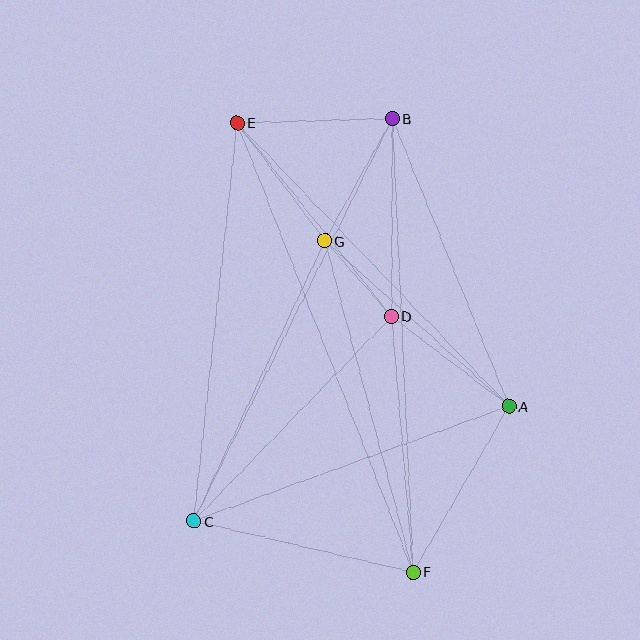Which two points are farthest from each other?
Points E and F are farthest from each other.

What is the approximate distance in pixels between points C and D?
The distance between C and D is approximately 284 pixels.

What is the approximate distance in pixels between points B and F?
The distance between B and F is approximately 454 pixels.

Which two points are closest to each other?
Points D and G are closest to each other.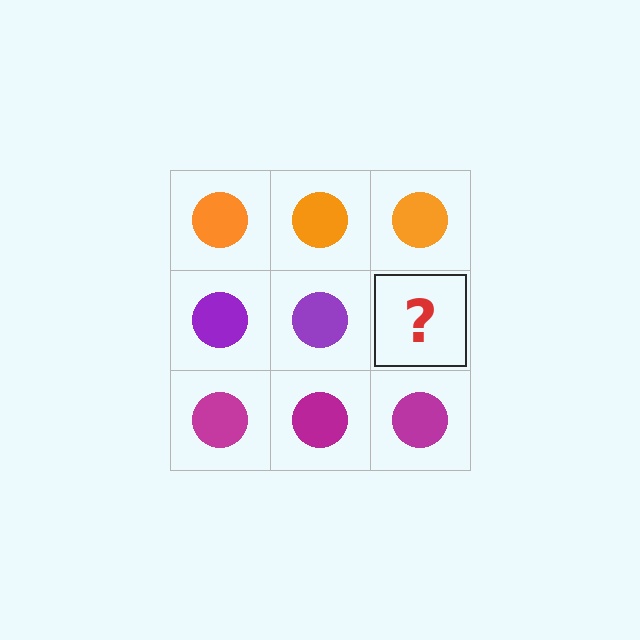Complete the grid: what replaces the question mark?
The question mark should be replaced with a purple circle.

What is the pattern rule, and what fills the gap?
The rule is that each row has a consistent color. The gap should be filled with a purple circle.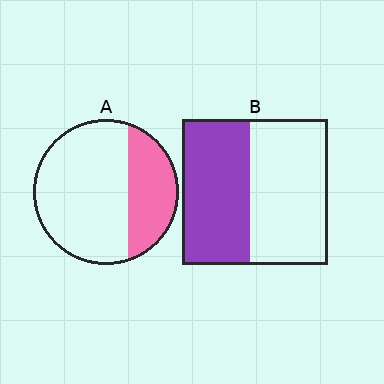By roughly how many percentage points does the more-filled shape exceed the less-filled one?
By roughly 15 percentage points (B over A).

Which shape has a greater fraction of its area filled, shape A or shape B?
Shape B.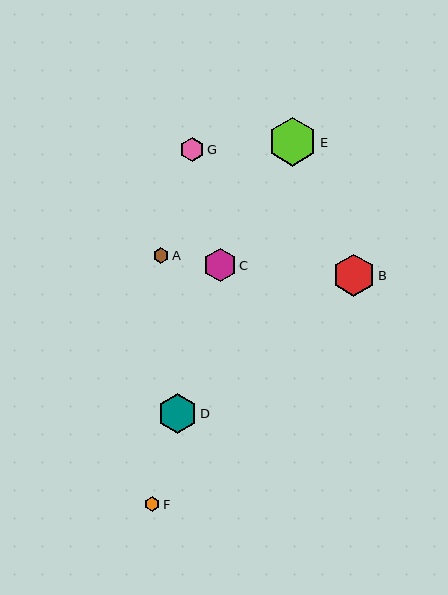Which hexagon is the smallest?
Hexagon F is the smallest with a size of approximately 16 pixels.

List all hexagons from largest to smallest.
From largest to smallest: E, B, D, C, G, A, F.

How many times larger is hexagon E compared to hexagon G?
Hexagon E is approximately 2.0 times the size of hexagon G.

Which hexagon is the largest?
Hexagon E is the largest with a size of approximately 49 pixels.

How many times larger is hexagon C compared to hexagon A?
Hexagon C is approximately 2.0 times the size of hexagon A.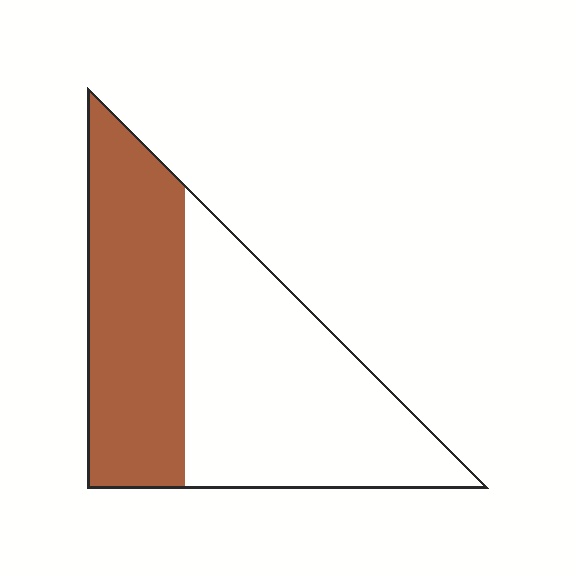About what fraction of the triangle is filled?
About two fifths (2/5).